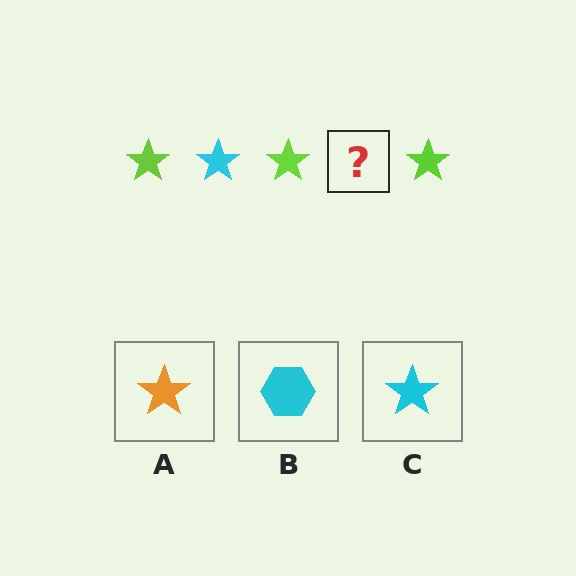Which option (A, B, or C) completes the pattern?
C.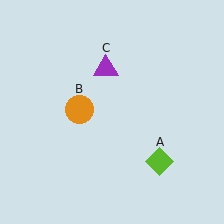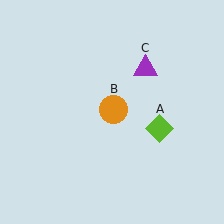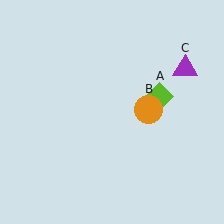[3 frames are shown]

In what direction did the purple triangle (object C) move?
The purple triangle (object C) moved right.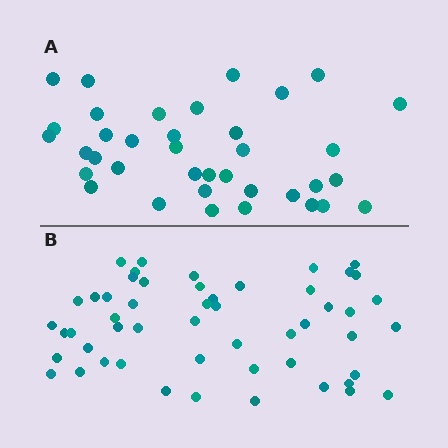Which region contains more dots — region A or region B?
Region B (the bottom region) has more dots.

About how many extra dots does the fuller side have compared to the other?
Region B has approximately 15 more dots than region A.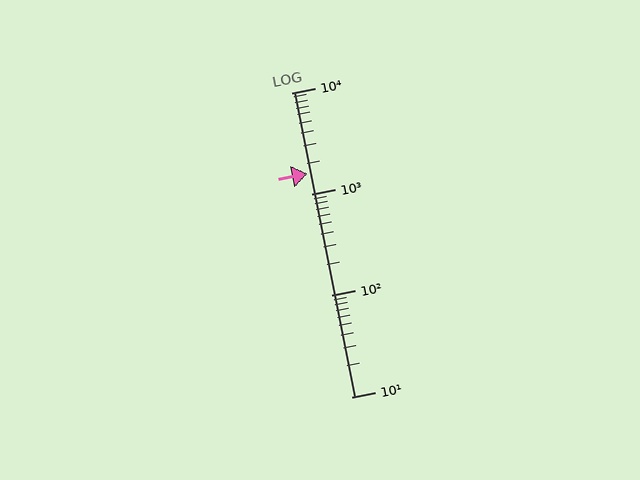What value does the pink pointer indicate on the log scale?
The pointer indicates approximately 1600.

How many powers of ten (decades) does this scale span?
The scale spans 3 decades, from 10 to 10000.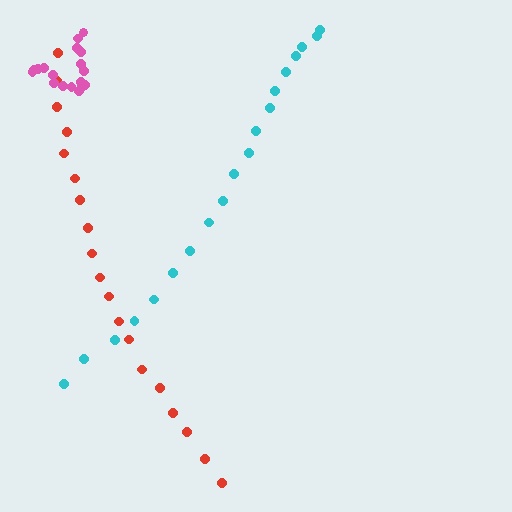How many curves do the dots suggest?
There are 3 distinct paths.